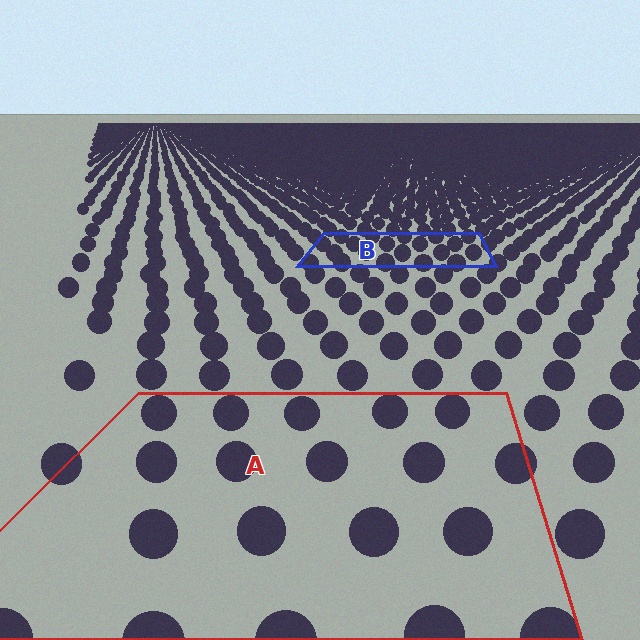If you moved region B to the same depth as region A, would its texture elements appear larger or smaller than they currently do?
They would appear larger. At a closer depth, the same texture elements are projected at a bigger on-screen size.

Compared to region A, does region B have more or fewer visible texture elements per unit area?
Region B has more texture elements per unit area — they are packed more densely because it is farther away.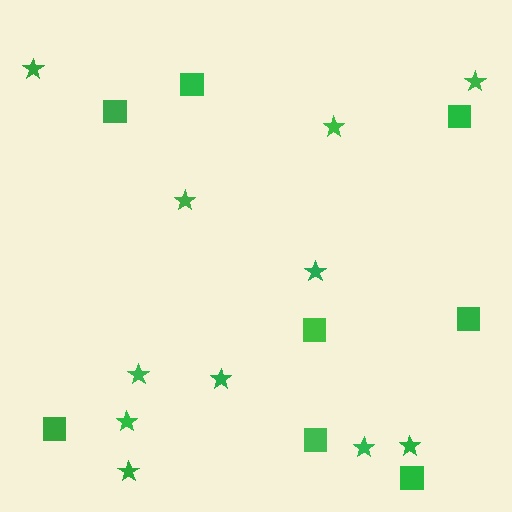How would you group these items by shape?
There are 2 groups: one group of stars (11) and one group of squares (8).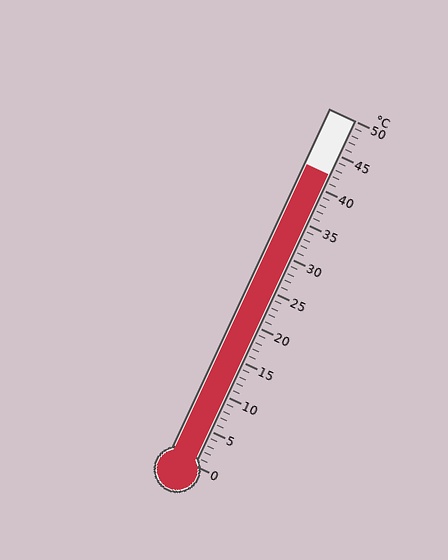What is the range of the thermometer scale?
The thermometer scale ranges from 0°C to 50°C.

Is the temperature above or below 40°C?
The temperature is above 40°C.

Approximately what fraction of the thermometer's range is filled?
The thermometer is filled to approximately 85% of its range.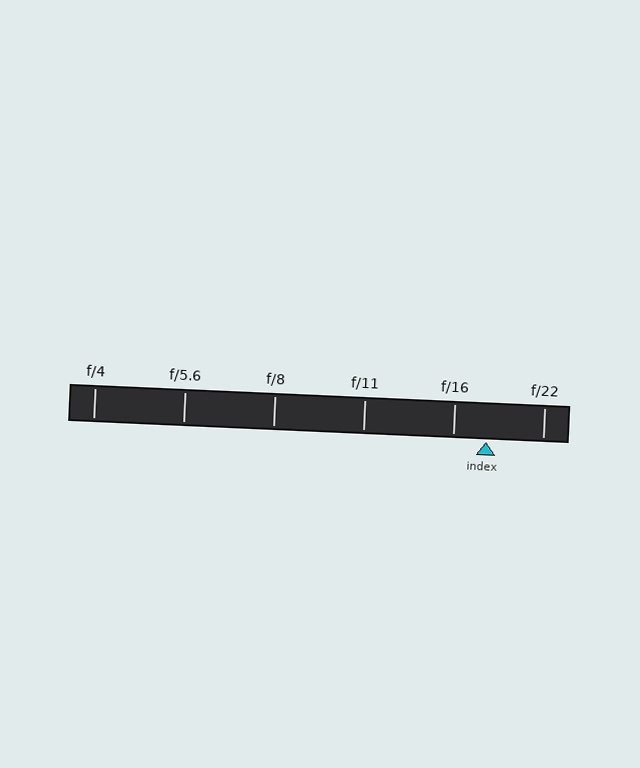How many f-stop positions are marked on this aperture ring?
There are 6 f-stop positions marked.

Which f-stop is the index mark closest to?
The index mark is closest to f/16.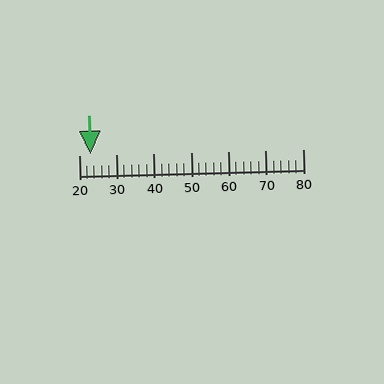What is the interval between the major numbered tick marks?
The major tick marks are spaced 10 units apart.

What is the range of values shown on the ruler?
The ruler shows values from 20 to 80.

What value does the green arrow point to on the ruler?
The green arrow points to approximately 23.